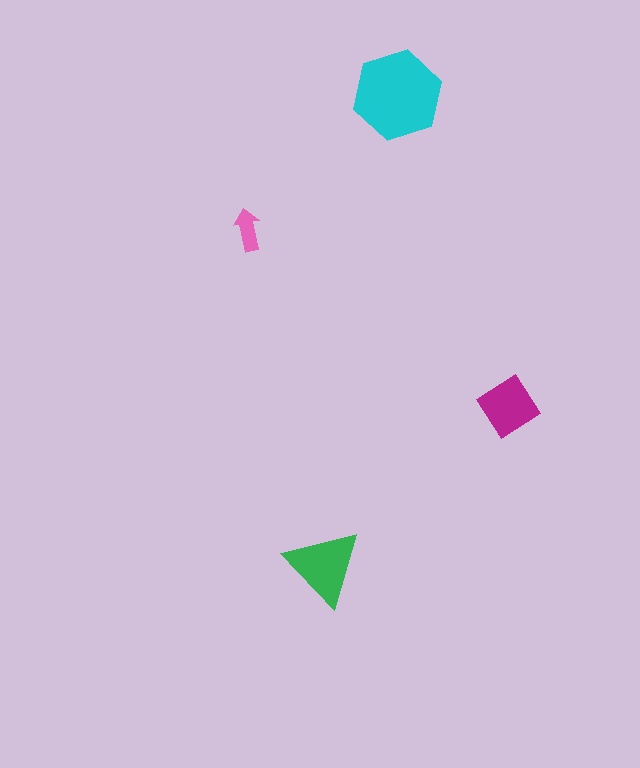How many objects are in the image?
There are 4 objects in the image.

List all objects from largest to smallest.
The cyan hexagon, the green triangle, the magenta diamond, the pink arrow.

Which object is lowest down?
The green triangle is bottommost.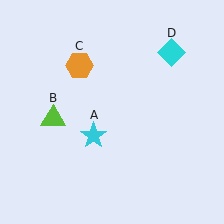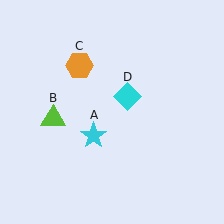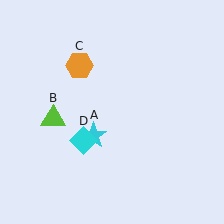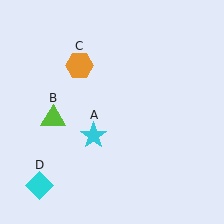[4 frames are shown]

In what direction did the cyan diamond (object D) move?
The cyan diamond (object D) moved down and to the left.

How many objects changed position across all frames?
1 object changed position: cyan diamond (object D).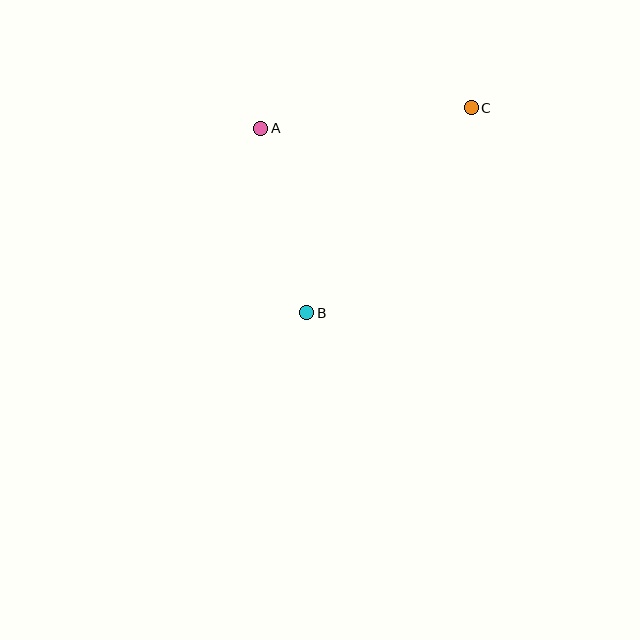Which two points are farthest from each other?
Points B and C are farthest from each other.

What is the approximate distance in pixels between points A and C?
The distance between A and C is approximately 212 pixels.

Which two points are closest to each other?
Points A and B are closest to each other.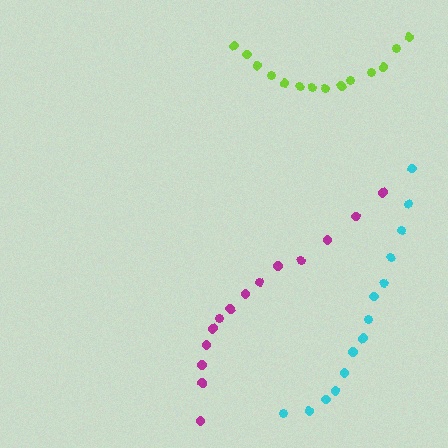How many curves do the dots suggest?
There are 3 distinct paths.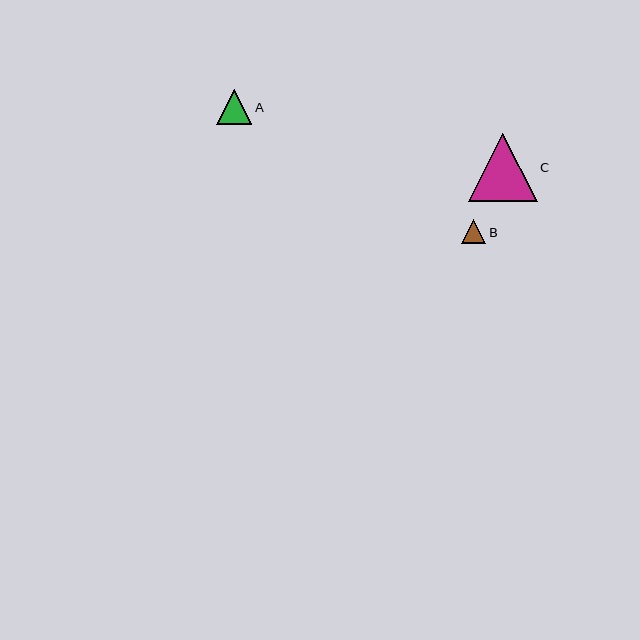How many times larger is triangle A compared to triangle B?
Triangle A is approximately 1.5 times the size of triangle B.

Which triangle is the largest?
Triangle C is the largest with a size of approximately 68 pixels.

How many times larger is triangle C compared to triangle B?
Triangle C is approximately 2.9 times the size of triangle B.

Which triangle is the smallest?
Triangle B is the smallest with a size of approximately 24 pixels.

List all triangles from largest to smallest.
From largest to smallest: C, A, B.